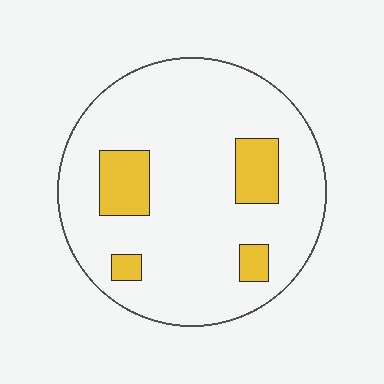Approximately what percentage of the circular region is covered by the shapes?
Approximately 15%.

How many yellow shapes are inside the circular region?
4.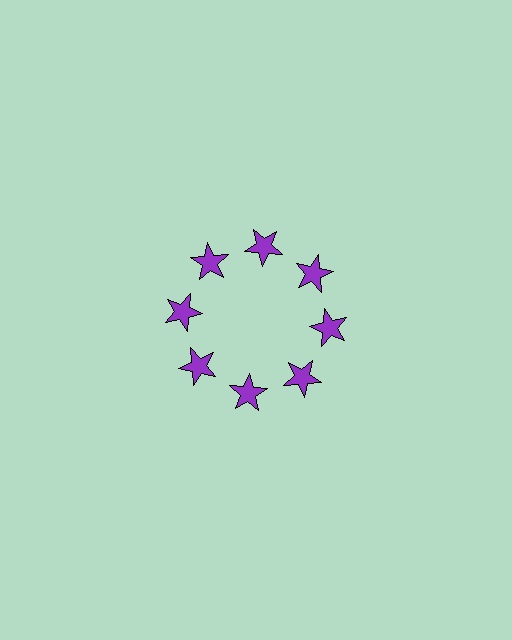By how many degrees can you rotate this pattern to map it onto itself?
The pattern maps onto itself every 45 degrees of rotation.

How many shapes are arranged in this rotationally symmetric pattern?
There are 8 shapes, arranged in 8 groups of 1.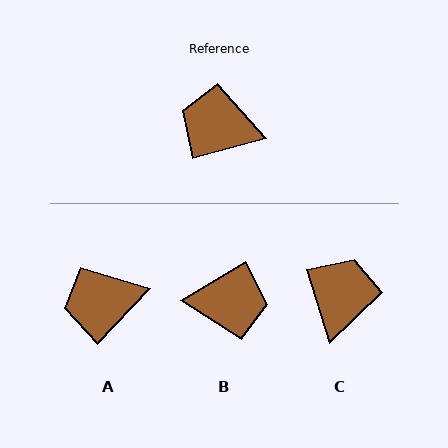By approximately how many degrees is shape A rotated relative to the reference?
Approximately 31 degrees counter-clockwise.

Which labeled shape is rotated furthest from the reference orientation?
B, about 164 degrees away.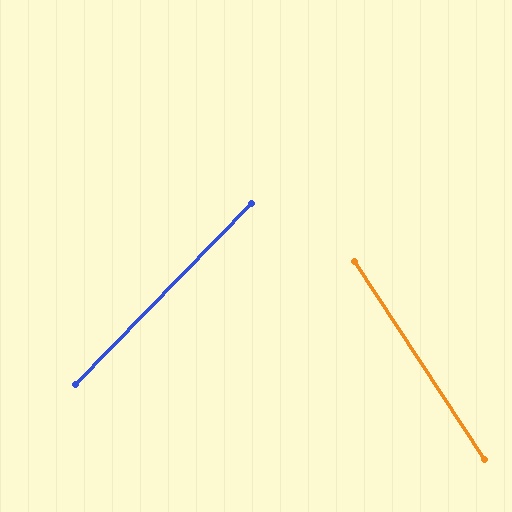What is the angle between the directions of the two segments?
Approximately 78 degrees.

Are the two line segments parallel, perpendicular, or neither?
Neither parallel nor perpendicular — they differ by about 78°.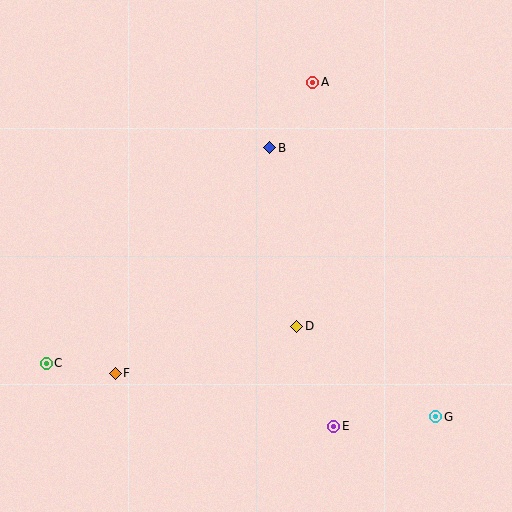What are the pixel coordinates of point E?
Point E is at (334, 426).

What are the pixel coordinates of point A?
Point A is at (313, 82).